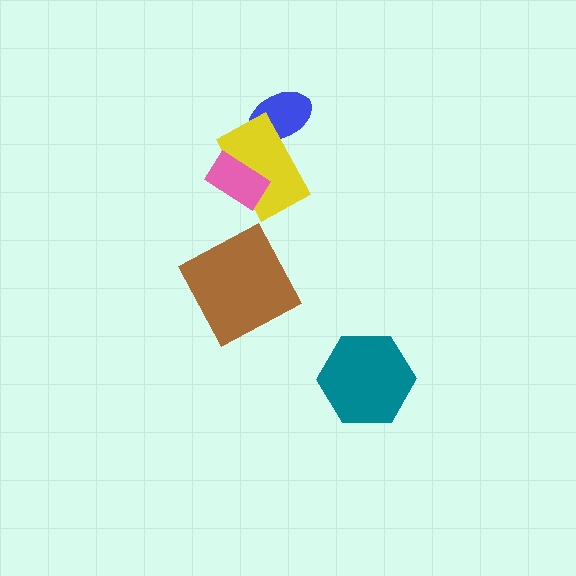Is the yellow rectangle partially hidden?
Yes, it is partially covered by another shape.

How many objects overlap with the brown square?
0 objects overlap with the brown square.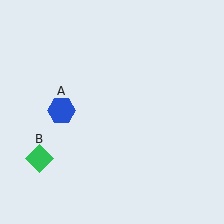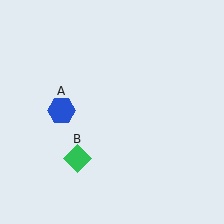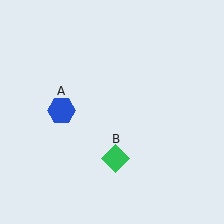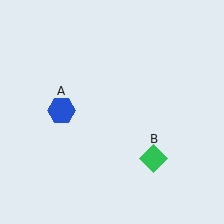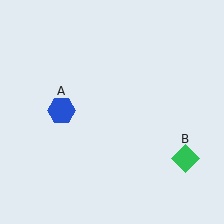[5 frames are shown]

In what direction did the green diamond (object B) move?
The green diamond (object B) moved right.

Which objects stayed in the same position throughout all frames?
Blue hexagon (object A) remained stationary.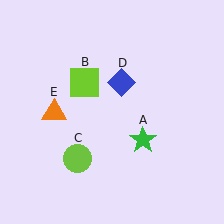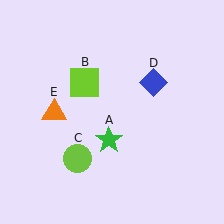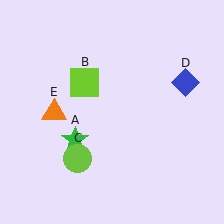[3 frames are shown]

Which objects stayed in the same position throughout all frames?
Lime square (object B) and lime circle (object C) and orange triangle (object E) remained stationary.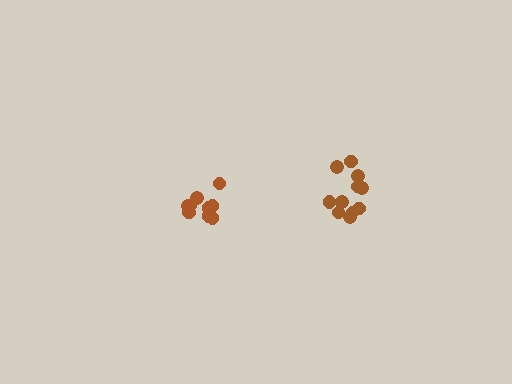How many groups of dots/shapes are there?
There are 2 groups.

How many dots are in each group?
Group 1: 11 dots, Group 2: 9 dots (20 total).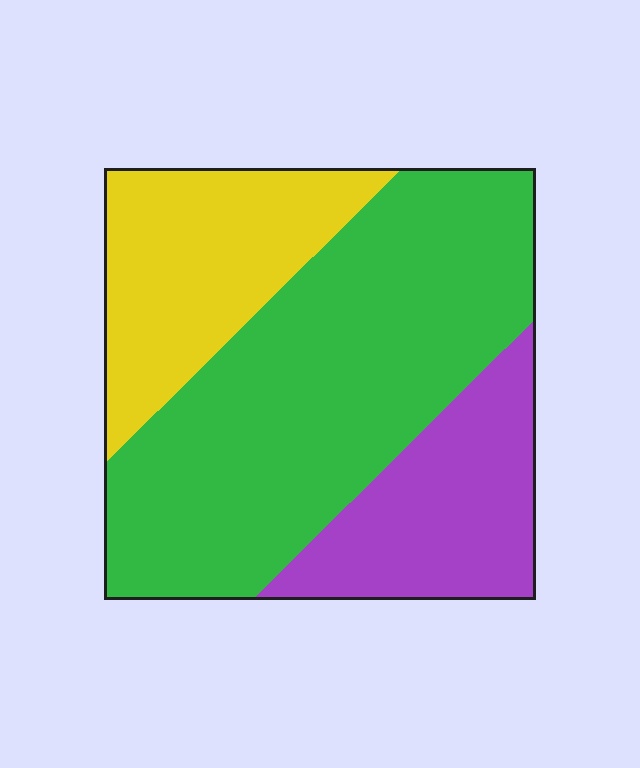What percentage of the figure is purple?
Purple takes up about one fifth (1/5) of the figure.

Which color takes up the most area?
Green, at roughly 55%.